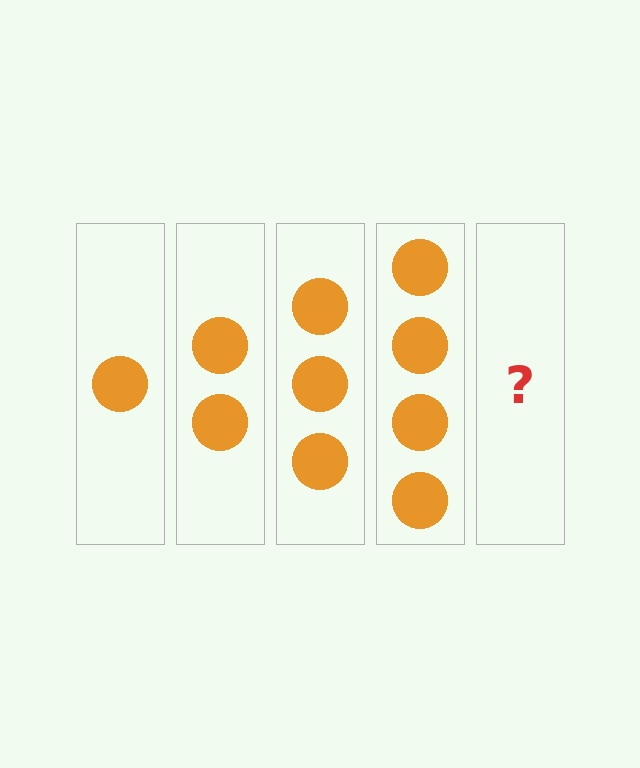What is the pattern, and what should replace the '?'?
The pattern is that each step adds one more circle. The '?' should be 5 circles.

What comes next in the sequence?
The next element should be 5 circles.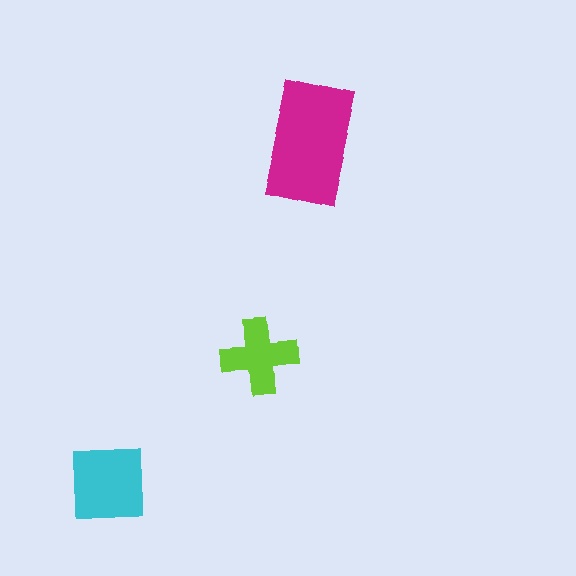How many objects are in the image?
There are 3 objects in the image.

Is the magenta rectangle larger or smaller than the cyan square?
Larger.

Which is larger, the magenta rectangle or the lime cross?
The magenta rectangle.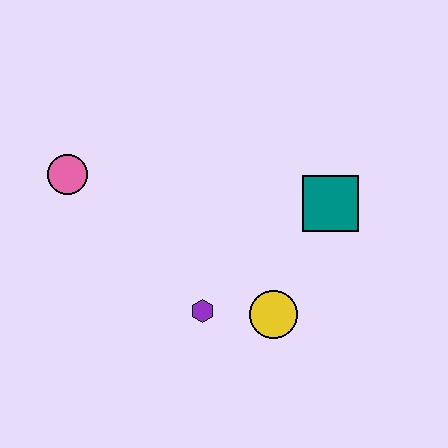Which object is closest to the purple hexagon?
The yellow circle is closest to the purple hexagon.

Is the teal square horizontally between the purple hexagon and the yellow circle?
No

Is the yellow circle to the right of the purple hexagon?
Yes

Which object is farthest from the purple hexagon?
The pink circle is farthest from the purple hexagon.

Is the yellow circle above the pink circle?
No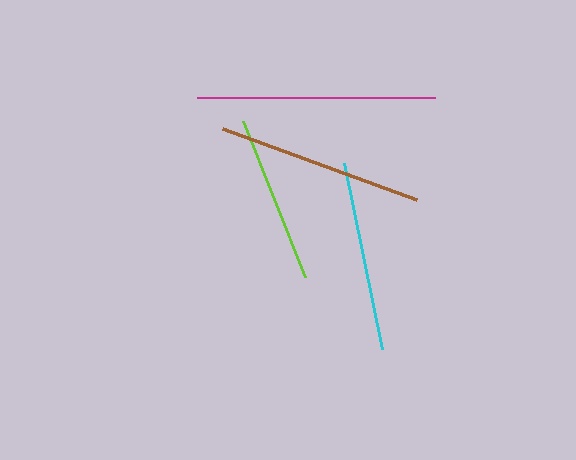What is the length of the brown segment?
The brown segment is approximately 207 pixels long.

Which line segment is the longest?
The magenta line is the longest at approximately 238 pixels.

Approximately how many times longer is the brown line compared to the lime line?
The brown line is approximately 1.2 times the length of the lime line.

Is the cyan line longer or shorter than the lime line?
The cyan line is longer than the lime line.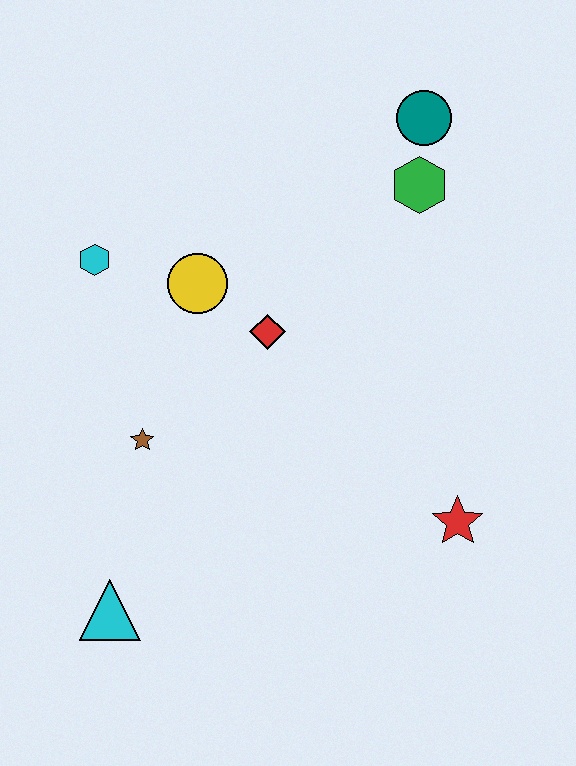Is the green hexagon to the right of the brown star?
Yes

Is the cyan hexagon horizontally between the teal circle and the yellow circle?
No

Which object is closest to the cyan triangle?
The brown star is closest to the cyan triangle.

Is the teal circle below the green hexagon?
No